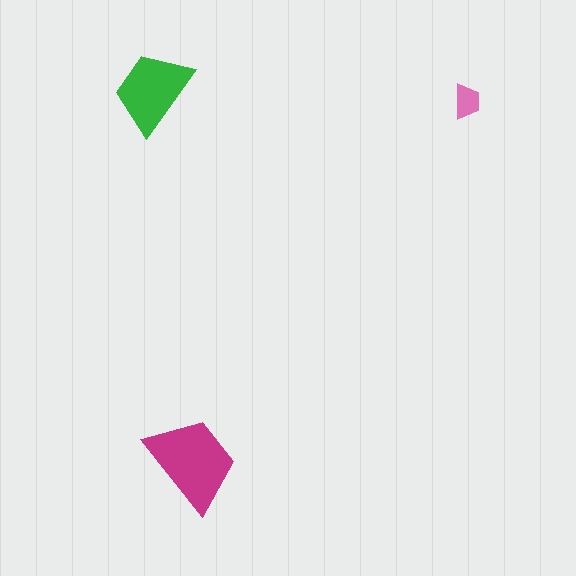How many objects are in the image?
There are 3 objects in the image.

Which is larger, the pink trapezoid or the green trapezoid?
The green one.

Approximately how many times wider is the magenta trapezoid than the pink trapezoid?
About 3 times wider.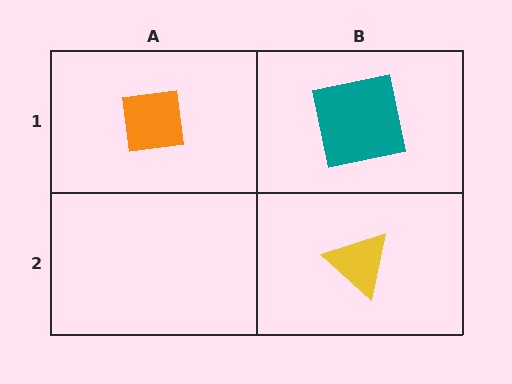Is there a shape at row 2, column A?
No, that cell is empty.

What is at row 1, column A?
An orange square.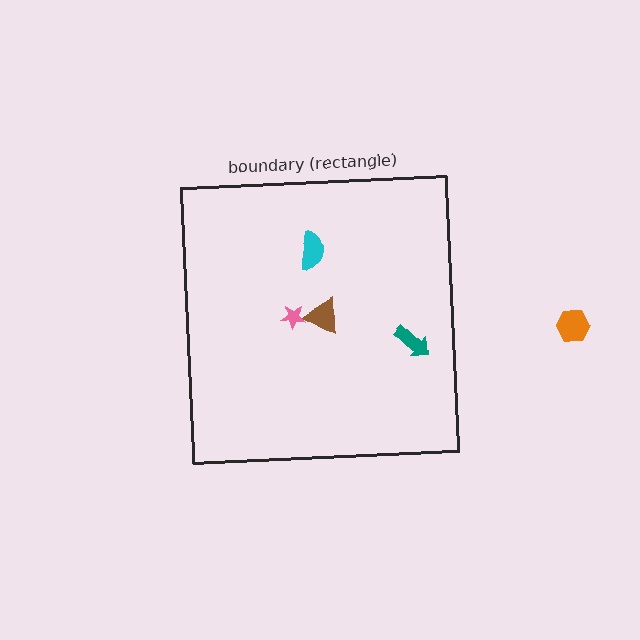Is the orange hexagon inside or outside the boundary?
Outside.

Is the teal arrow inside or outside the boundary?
Inside.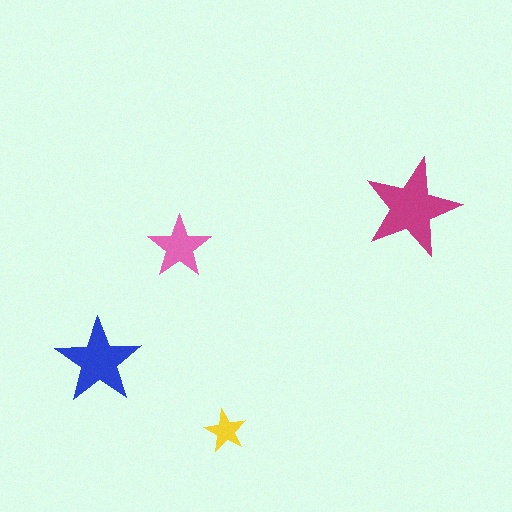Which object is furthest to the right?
The magenta star is rightmost.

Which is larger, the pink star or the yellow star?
The pink one.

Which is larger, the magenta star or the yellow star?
The magenta one.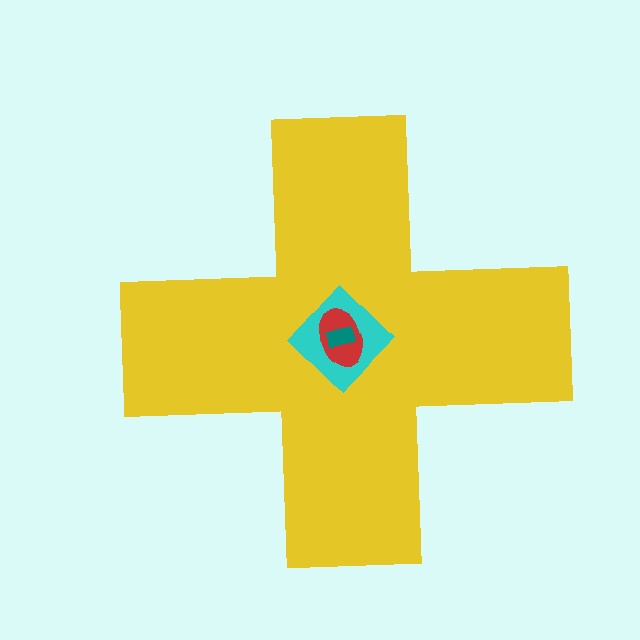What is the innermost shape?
The teal rectangle.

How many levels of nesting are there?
4.